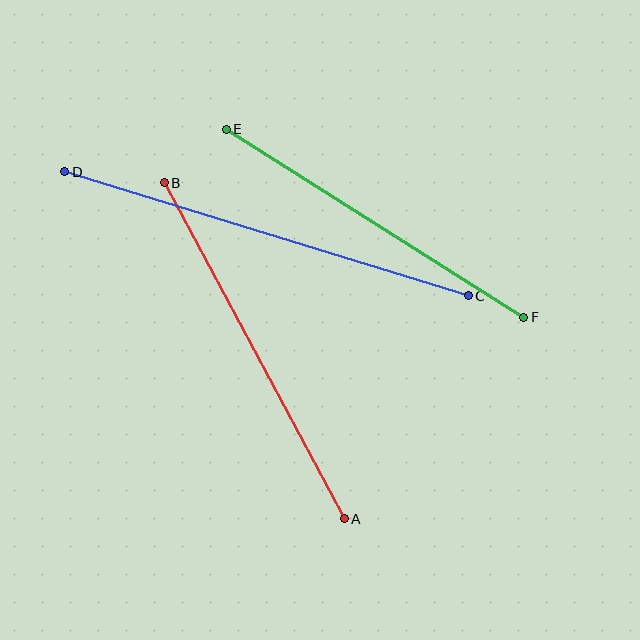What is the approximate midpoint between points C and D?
The midpoint is at approximately (266, 234) pixels.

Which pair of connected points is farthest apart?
Points C and D are farthest apart.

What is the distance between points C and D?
The distance is approximately 422 pixels.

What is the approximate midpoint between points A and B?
The midpoint is at approximately (254, 351) pixels.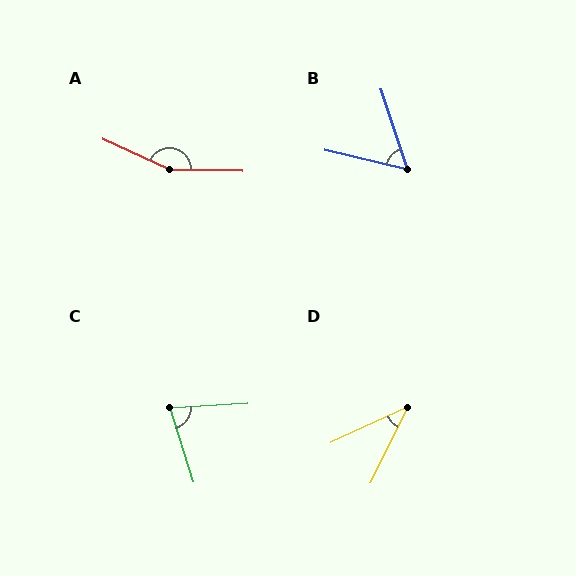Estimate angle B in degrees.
Approximately 58 degrees.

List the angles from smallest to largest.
D (38°), B (58°), C (76°), A (156°).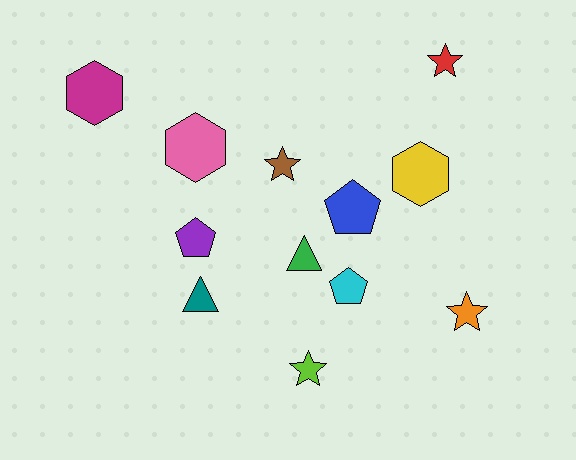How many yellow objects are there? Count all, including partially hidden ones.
There is 1 yellow object.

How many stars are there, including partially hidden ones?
There are 4 stars.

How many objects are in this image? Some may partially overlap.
There are 12 objects.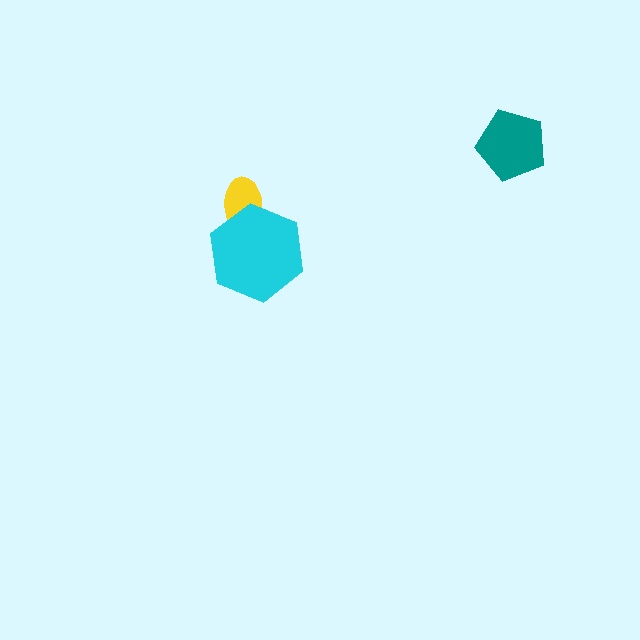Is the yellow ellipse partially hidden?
Yes, it is partially covered by another shape.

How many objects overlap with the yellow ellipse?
1 object overlaps with the yellow ellipse.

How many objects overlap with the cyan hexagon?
1 object overlaps with the cyan hexagon.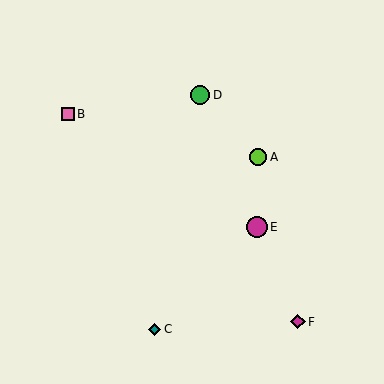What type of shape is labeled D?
Shape D is a green circle.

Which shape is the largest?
The magenta circle (labeled E) is the largest.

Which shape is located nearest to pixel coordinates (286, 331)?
The magenta diamond (labeled F) at (298, 322) is nearest to that location.